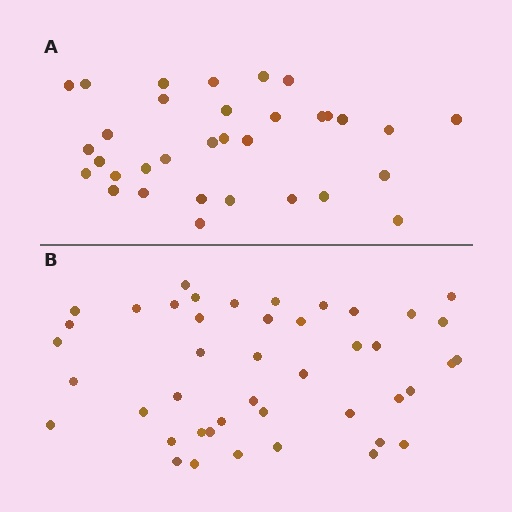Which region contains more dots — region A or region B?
Region B (the bottom region) has more dots.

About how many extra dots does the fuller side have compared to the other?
Region B has roughly 12 or so more dots than region A.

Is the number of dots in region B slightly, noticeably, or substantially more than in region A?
Region B has noticeably more, but not dramatically so. The ratio is roughly 1.3 to 1.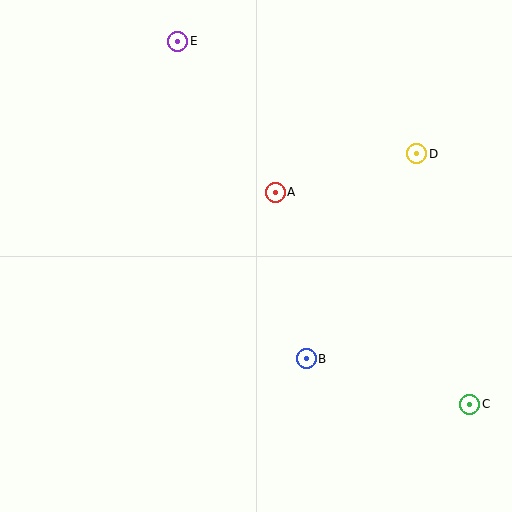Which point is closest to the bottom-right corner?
Point C is closest to the bottom-right corner.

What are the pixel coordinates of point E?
Point E is at (178, 41).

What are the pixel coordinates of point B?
Point B is at (306, 359).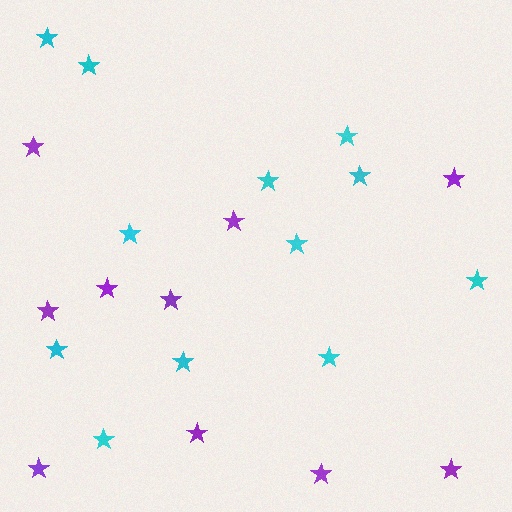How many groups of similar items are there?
There are 2 groups: one group of cyan stars (12) and one group of purple stars (10).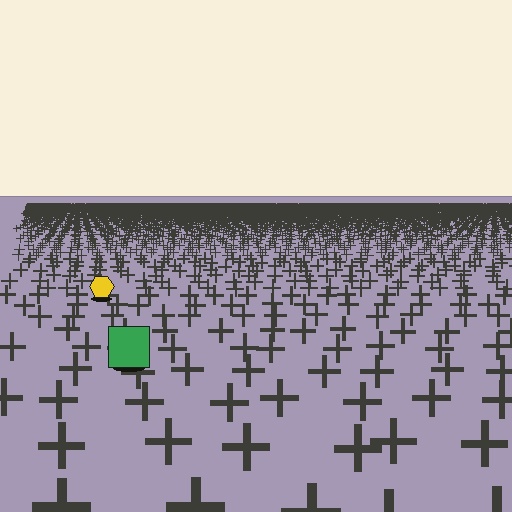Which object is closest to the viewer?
The green square is closest. The texture marks near it are larger and more spread out.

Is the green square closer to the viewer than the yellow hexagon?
Yes. The green square is closer — you can tell from the texture gradient: the ground texture is coarser near it.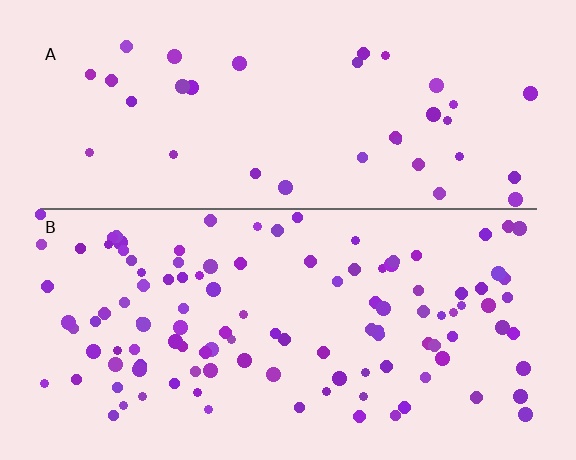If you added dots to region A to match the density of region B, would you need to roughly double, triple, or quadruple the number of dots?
Approximately triple.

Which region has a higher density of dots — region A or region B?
B (the bottom).